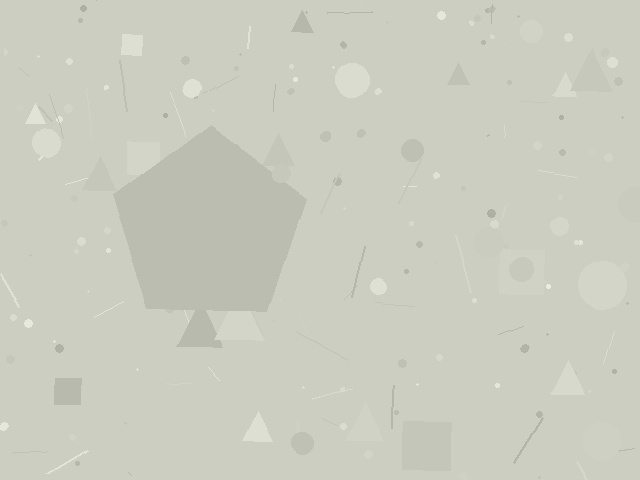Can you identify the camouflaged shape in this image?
The camouflaged shape is a pentagon.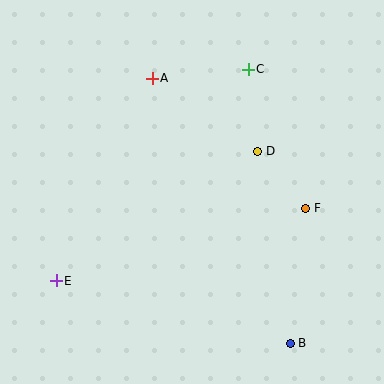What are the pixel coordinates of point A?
Point A is at (152, 78).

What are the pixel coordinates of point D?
Point D is at (258, 151).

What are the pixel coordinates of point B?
Point B is at (290, 344).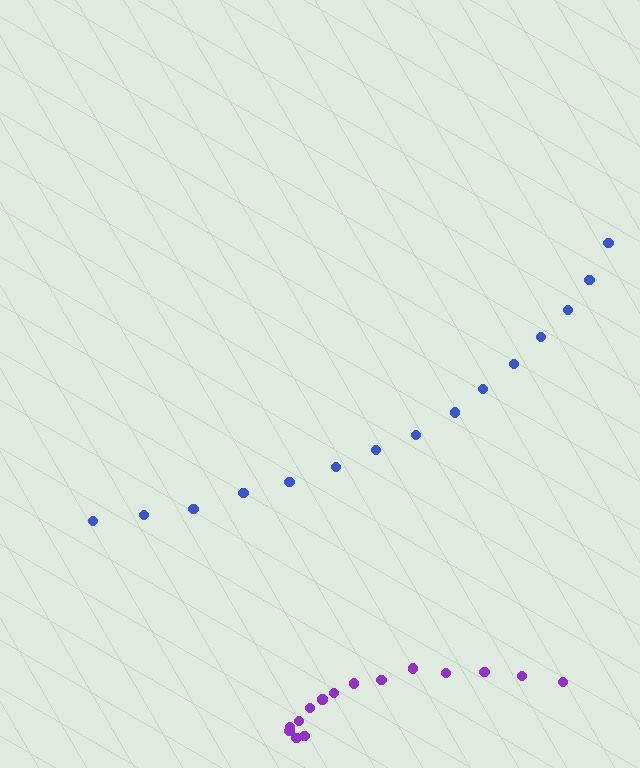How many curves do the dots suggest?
There are 2 distinct paths.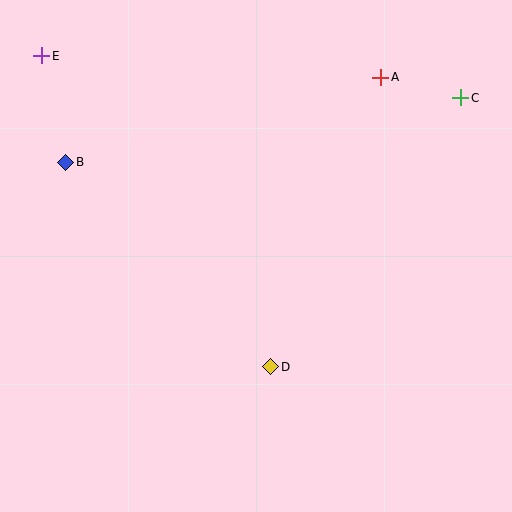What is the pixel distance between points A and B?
The distance between A and B is 326 pixels.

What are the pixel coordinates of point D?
Point D is at (271, 367).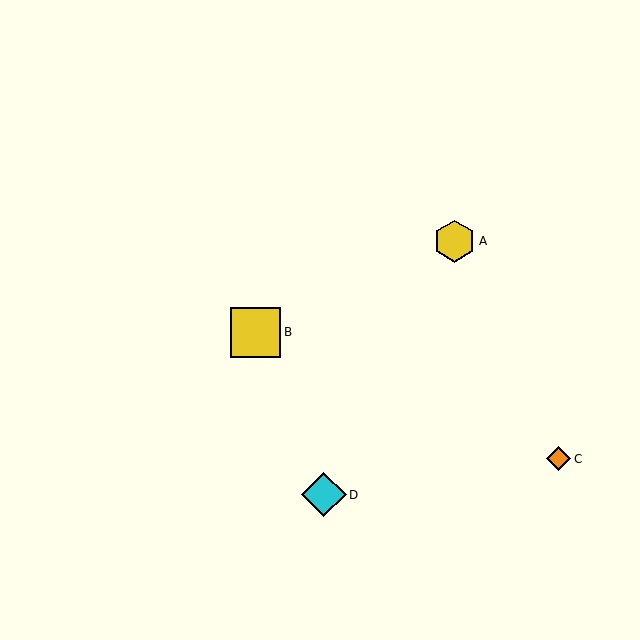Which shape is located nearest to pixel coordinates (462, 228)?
The yellow hexagon (labeled A) at (455, 241) is nearest to that location.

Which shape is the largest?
The yellow square (labeled B) is the largest.